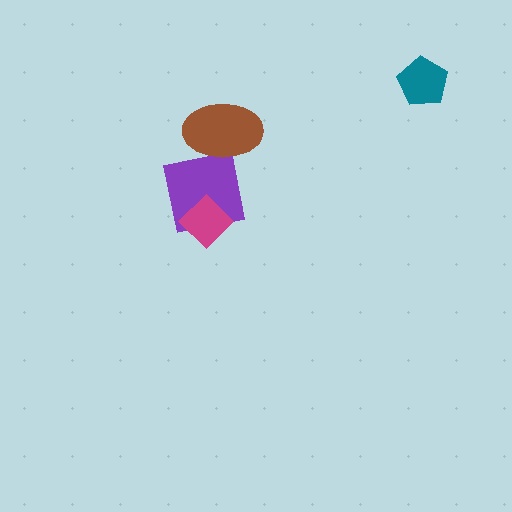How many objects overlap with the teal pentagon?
0 objects overlap with the teal pentagon.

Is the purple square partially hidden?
Yes, it is partially covered by another shape.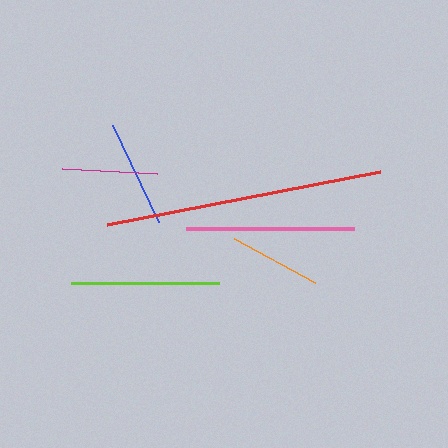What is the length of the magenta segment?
The magenta segment is approximately 95 pixels long.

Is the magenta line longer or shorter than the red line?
The red line is longer than the magenta line.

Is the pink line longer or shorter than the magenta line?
The pink line is longer than the magenta line.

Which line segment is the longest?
The red line is the longest at approximately 278 pixels.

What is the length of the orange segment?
The orange segment is approximately 93 pixels long.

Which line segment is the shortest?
The orange line is the shortest at approximately 93 pixels.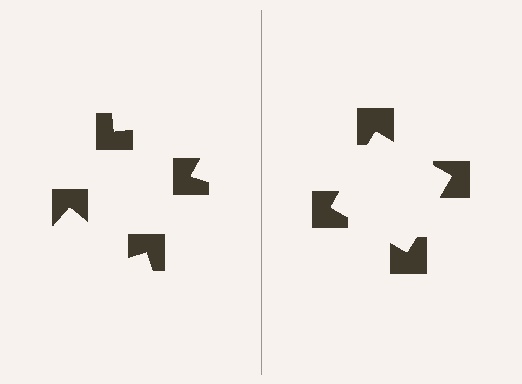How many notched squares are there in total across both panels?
8 — 4 on each side.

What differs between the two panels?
The notched squares are positioned identically on both sides; only the wedge orientations differ. On the right they align to a square; on the left they are misaligned.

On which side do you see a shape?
An illusory square appears on the right side. On the left side the wedge cuts are rotated, so no coherent shape forms.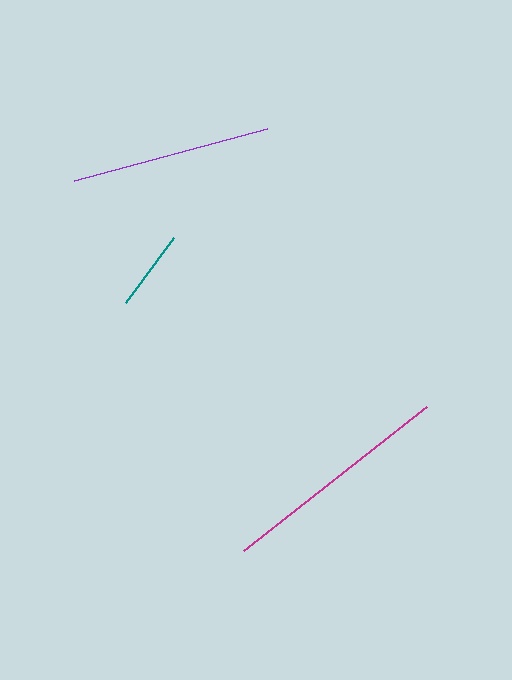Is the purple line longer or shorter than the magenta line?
The magenta line is longer than the purple line.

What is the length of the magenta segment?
The magenta segment is approximately 233 pixels long.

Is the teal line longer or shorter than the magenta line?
The magenta line is longer than the teal line.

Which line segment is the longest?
The magenta line is the longest at approximately 233 pixels.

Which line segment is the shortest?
The teal line is the shortest at approximately 81 pixels.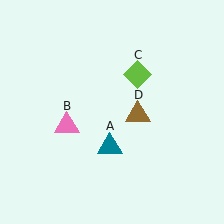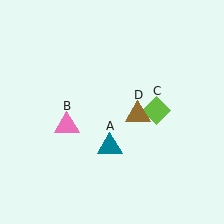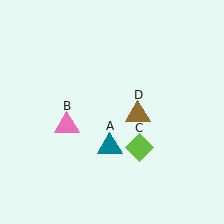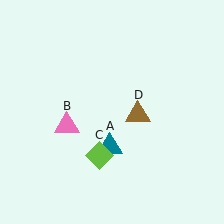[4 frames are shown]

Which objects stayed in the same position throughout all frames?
Teal triangle (object A) and pink triangle (object B) and brown triangle (object D) remained stationary.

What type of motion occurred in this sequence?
The lime diamond (object C) rotated clockwise around the center of the scene.